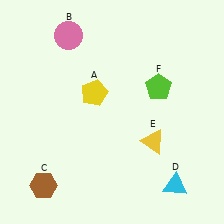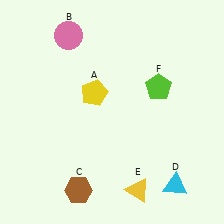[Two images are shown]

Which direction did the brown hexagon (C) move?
The brown hexagon (C) moved right.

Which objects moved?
The objects that moved are: the brown hexagon (C), the yellow triangle (E).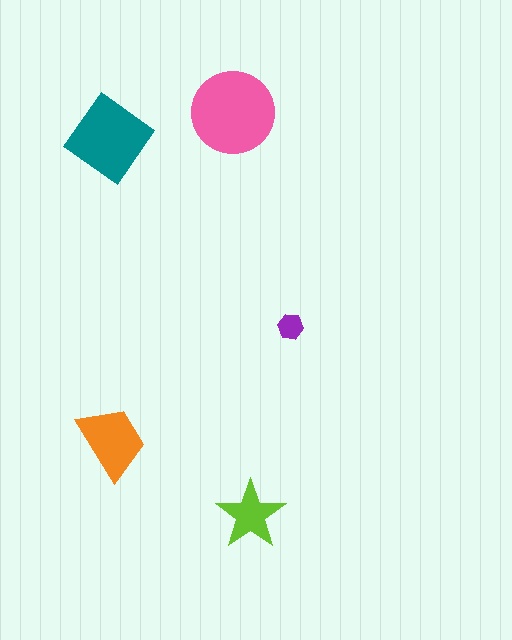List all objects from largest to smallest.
The pink circle, the teal diamond, the orange trapezoid, the lime star, the purple hexagon.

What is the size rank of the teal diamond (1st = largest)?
2nd.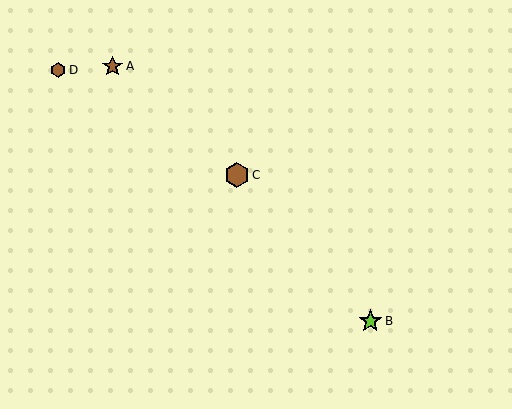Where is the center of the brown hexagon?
The center of the brown hexagon is at (58, 70).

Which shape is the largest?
The brown hexagon (labeled C) is the largest.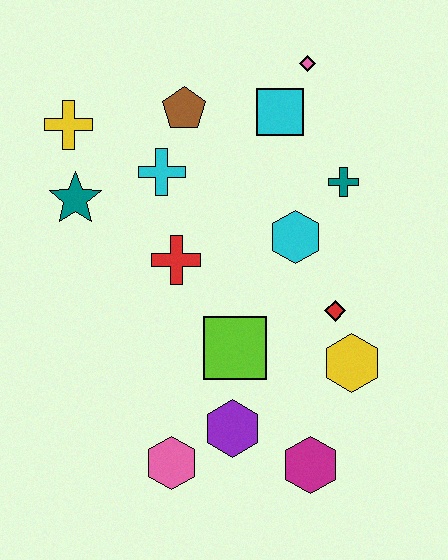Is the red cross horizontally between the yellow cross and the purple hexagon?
Yes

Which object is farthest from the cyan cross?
The magenta hexagon is farthest from the cyan cross.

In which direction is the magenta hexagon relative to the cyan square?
The magenta hexagon is below the cyan square.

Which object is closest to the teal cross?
The cyan hexagon is closest to the teal cross.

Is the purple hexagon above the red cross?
No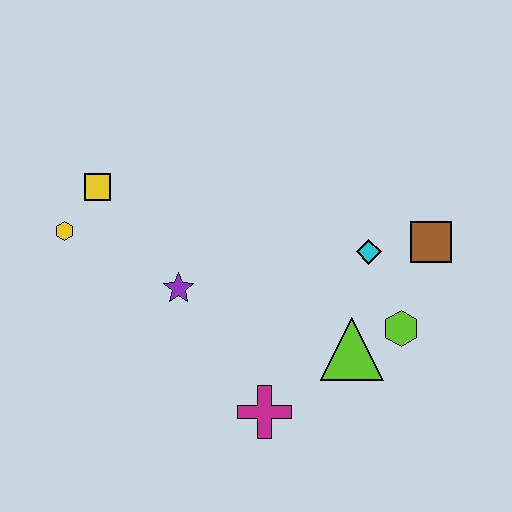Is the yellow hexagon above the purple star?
Yes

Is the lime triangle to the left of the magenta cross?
No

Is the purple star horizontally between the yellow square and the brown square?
Yes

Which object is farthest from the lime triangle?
The yellow hexagon is farthest from the lime triangle.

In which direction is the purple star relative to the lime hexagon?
The purple star is to the left of the lime hexagon.